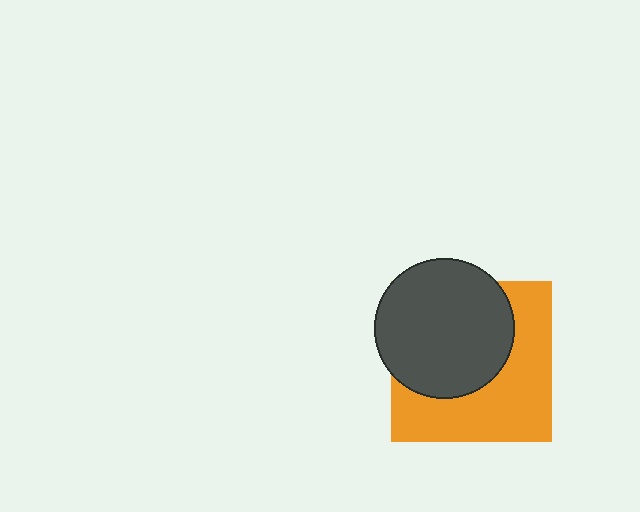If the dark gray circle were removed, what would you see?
You would see the complete orange square.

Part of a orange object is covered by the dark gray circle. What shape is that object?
It is a square.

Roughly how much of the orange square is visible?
About half of it is visible (roughly 50%).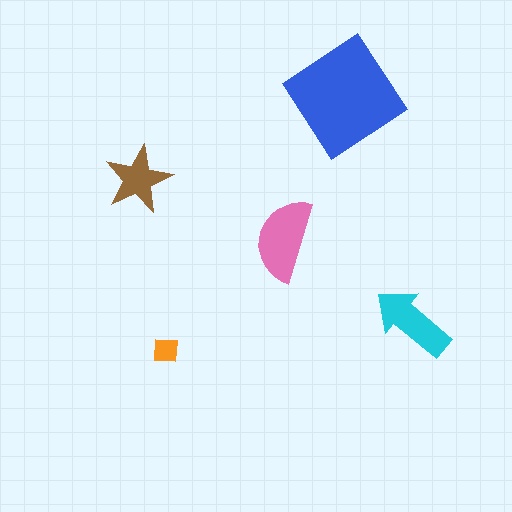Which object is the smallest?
The orange square.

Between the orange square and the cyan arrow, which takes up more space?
The cyan arrow.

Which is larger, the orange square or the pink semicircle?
The pink semicircle.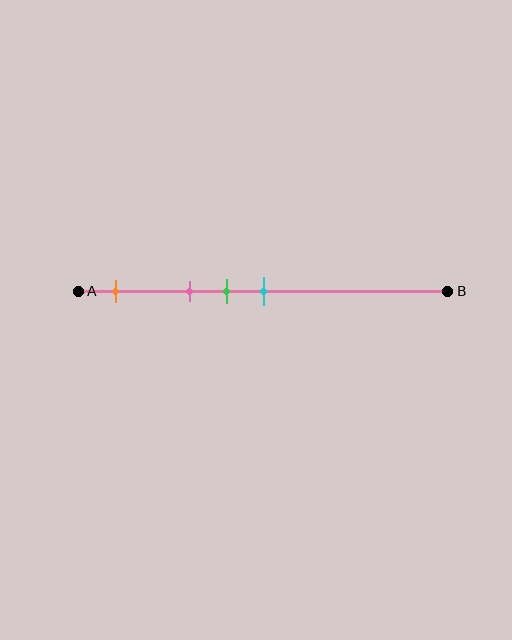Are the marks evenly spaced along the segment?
No, the marks are not evenly spaced.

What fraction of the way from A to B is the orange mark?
The orange mark is approximately 10% (0.1) of the way from A to B.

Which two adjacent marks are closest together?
The green and cyan marks are the closest adjacent pair.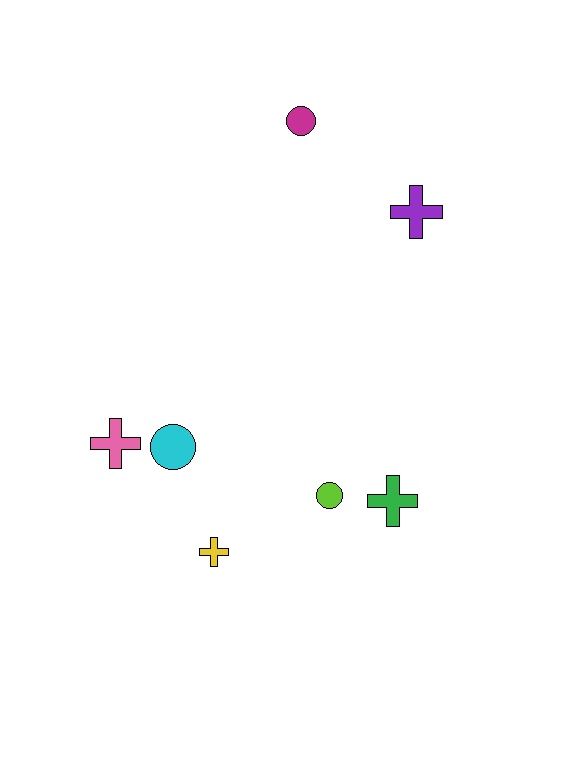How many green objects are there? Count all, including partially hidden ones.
There is 1 green object.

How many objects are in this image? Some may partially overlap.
There are 7 objects.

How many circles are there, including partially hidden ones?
There are 3 circles.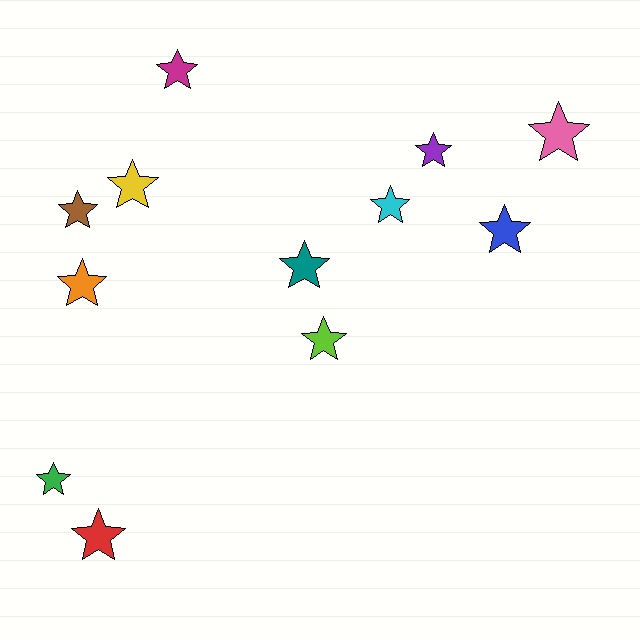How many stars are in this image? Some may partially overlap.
There are 12 stars.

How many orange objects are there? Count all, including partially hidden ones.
There is 1 orange object.